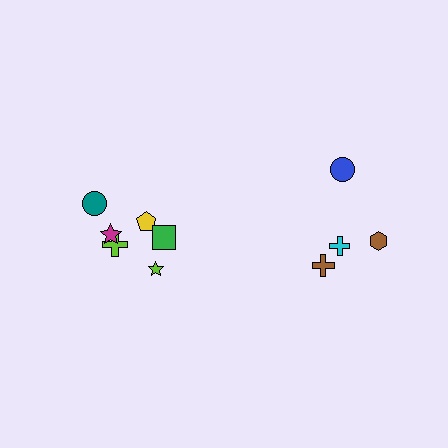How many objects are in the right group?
There are 4 objects.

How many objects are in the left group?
There are 6 objects.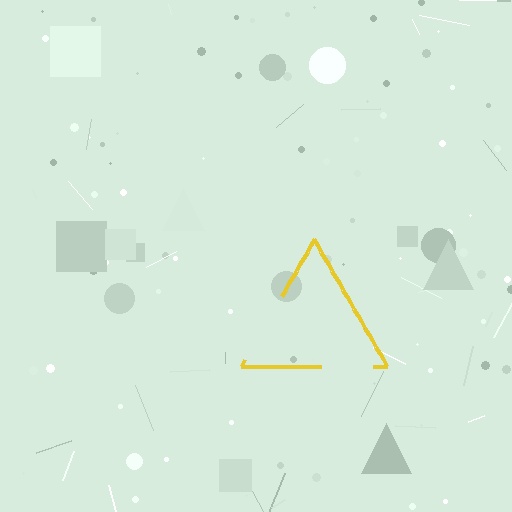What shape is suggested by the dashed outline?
The dashed outline suggests a triangle.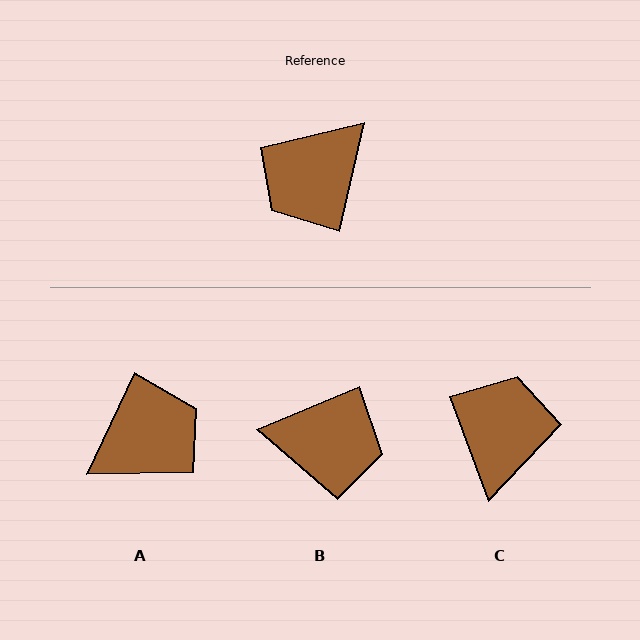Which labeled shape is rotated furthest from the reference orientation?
A, about 167 degrees away.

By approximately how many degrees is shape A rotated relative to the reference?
Approximately 167 degrees counter-clockwise.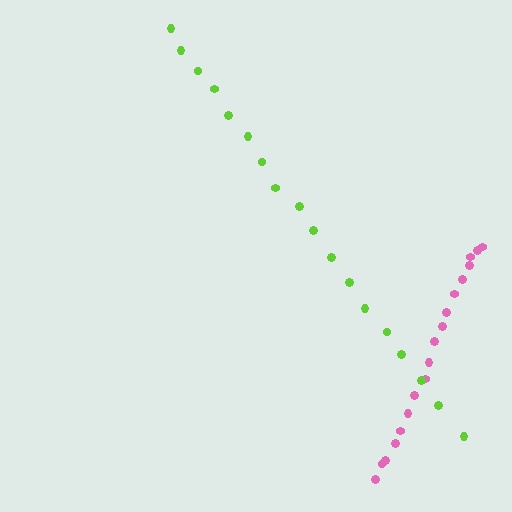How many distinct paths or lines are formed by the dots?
There are 2 distinct paths.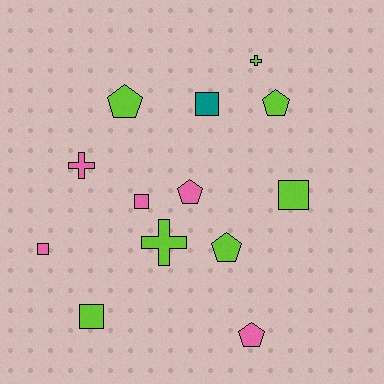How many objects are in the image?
There are 13 objects.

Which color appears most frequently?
Lime, with 7 objects.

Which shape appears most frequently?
Square, with 5 objects.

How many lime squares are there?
There are 2 lime squares.